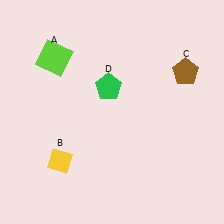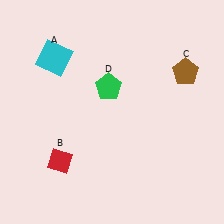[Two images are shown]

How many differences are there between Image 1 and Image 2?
There are 2 differences between the two images.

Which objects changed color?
A changed from lime to cyan. B changed from yellow to red.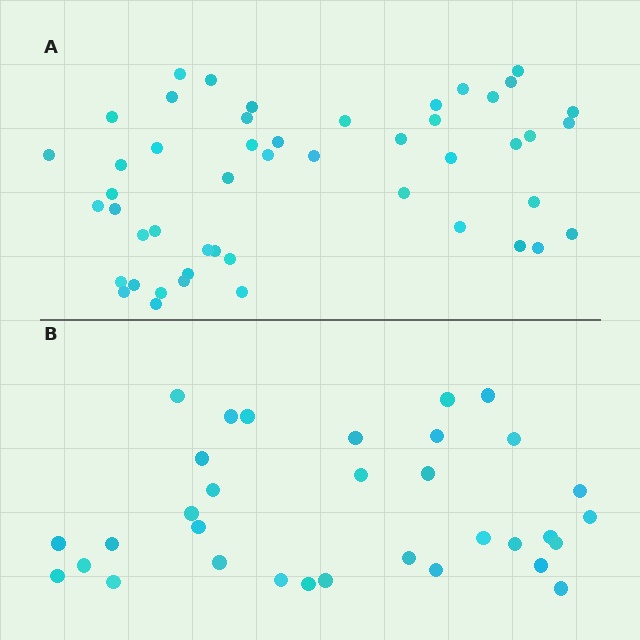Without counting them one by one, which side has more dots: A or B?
Region A (the top region) has more dots.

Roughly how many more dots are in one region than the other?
Region A has approximately 15 more dots than region B.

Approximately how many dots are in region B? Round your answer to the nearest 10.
About 30 dots. (The exact count is 33, which rounds to 30.)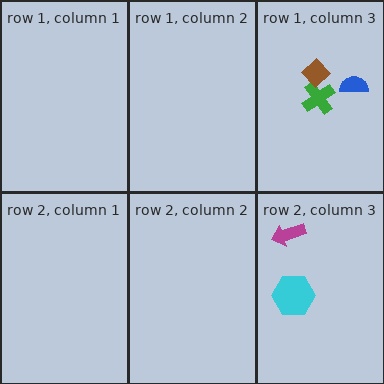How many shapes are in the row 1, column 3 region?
3.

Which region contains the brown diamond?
The row 1, column 3 region.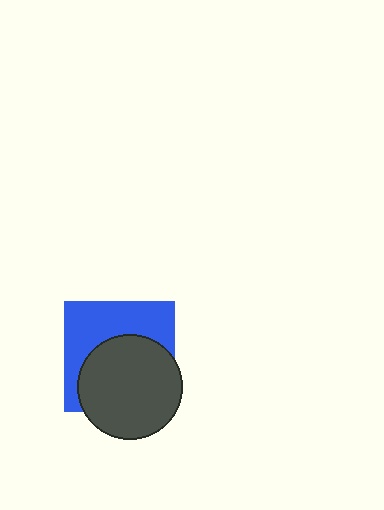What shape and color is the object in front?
The object in front is a dark gray circle.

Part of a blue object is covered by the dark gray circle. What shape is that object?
It is a square.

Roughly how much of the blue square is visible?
About half of it is visible (roughly 46%).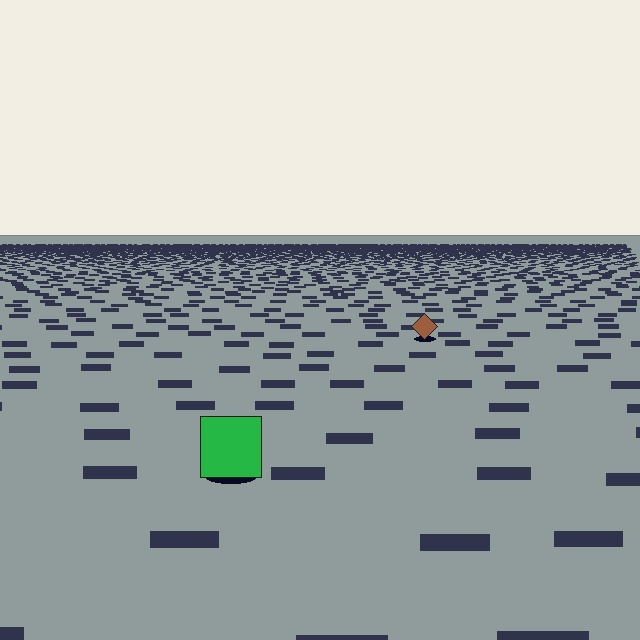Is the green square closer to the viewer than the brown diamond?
Yes. The green square is closer — you can tell from the texture gradient: the ground texture is coarser near it.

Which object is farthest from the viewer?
The brown diamond is farthest from the viewer. It appears smaller and the ground texture around it is denser.